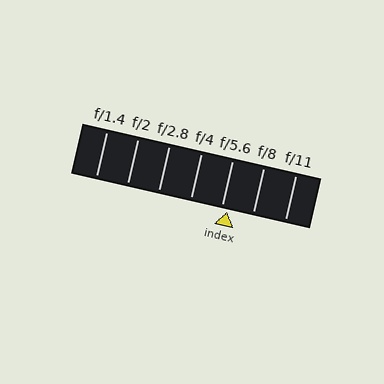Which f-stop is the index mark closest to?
The index mark is closest to f/5.6.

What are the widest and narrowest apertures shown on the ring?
The widest aperture shown is f/1.4 and the narrowest is f/11.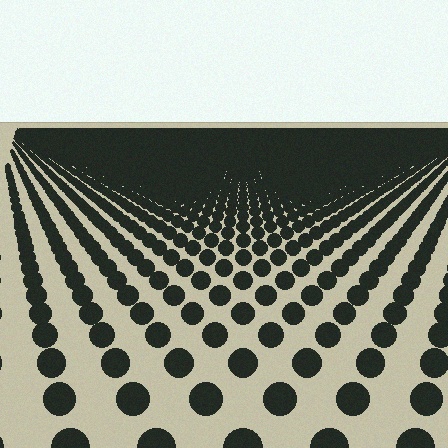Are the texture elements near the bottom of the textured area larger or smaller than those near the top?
Larger. Near the bottom, elements are closer to the viewer and appear at a bigger on-screen size.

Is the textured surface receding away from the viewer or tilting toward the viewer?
The surface is receding away from the viewer. Texture elements get smaller and denser toward the top.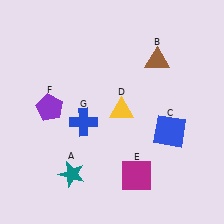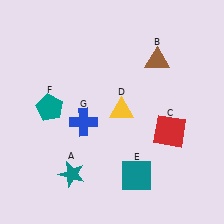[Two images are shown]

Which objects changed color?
C changed from blue to red. E changed from magenta to teal. F changed from purple to teal.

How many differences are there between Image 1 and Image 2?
There are 3 differences between the two images.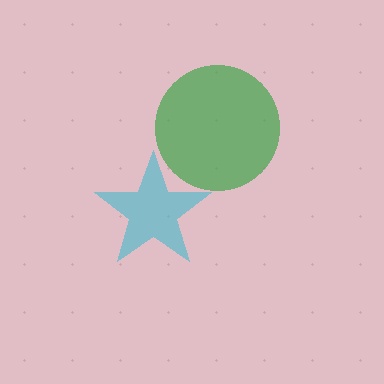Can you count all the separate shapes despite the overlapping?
Yes, there are 2 separate shapes.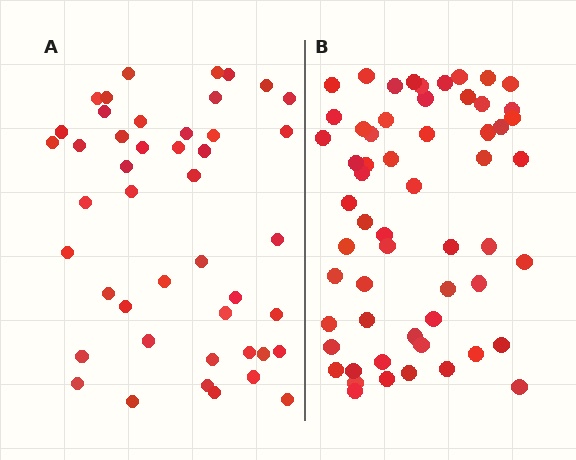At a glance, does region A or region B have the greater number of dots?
Region B (the right region) has more dots.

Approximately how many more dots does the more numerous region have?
Region B has approximately 15 more dots than region A.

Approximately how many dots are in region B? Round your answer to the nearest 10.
About 60 dots. (The exact count is 58, which rounds to 60.)